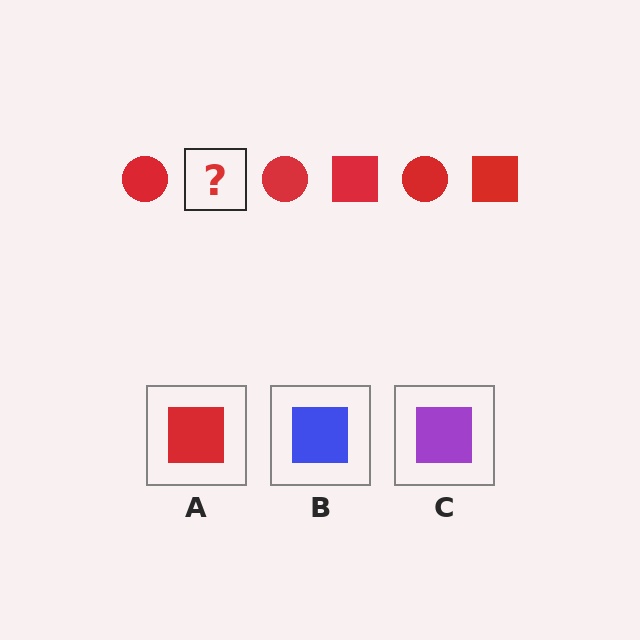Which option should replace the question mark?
Option A.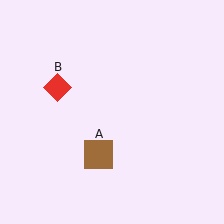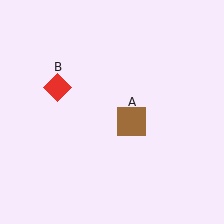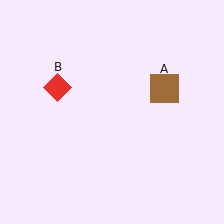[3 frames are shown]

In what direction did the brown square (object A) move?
The brown square (object A) moved up and to the right.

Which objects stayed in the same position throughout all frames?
Red diamond (object B) remained stationary.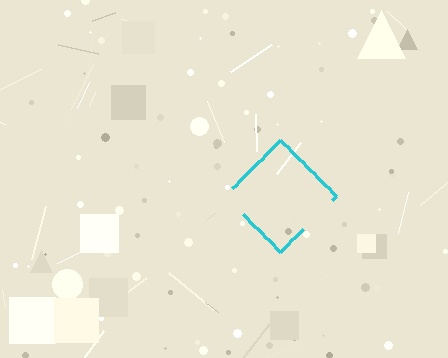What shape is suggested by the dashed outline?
The dashed outline suggests a diamond.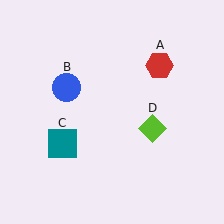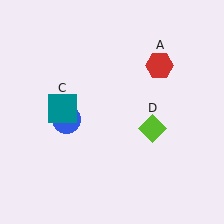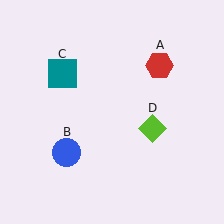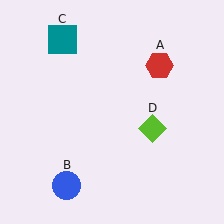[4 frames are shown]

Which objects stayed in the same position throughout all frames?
Red hexagon (object A) and lime diamond (object D) remained stationary.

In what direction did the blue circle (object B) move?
The blue circle (object B) moved down.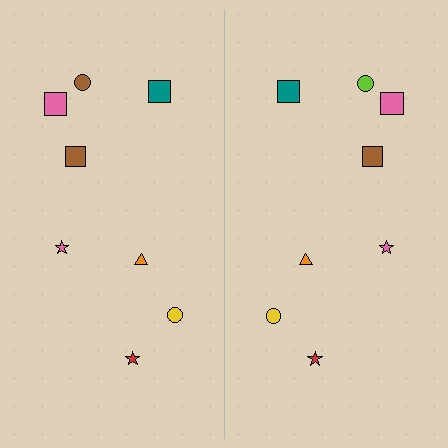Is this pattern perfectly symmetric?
No, the pattern is not perfectly symmetric. The lime circle on the right side breaks the symmetry — its mirror counterpart is brown.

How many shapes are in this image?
There are 16 shapes in this image.